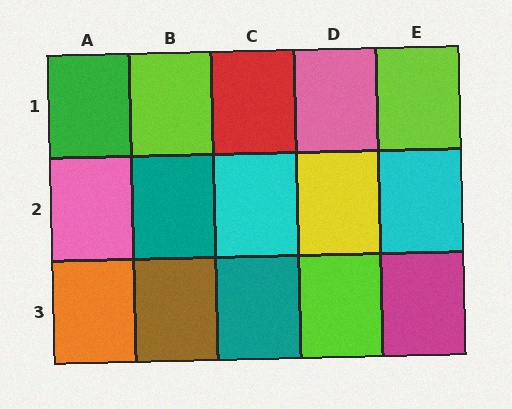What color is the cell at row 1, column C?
Red.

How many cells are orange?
1 cell is orange.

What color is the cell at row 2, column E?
Cyan.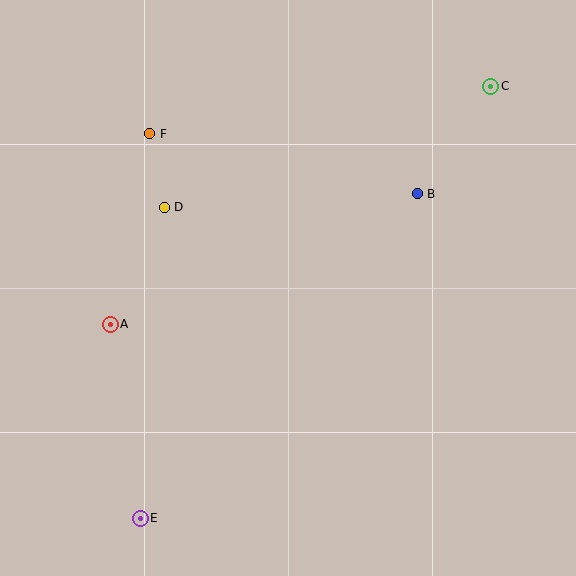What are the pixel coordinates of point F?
Point F is at (150, 134).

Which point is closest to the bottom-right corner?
Point B is closest to the bottom-right corner.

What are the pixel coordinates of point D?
Point D is at (164, 207).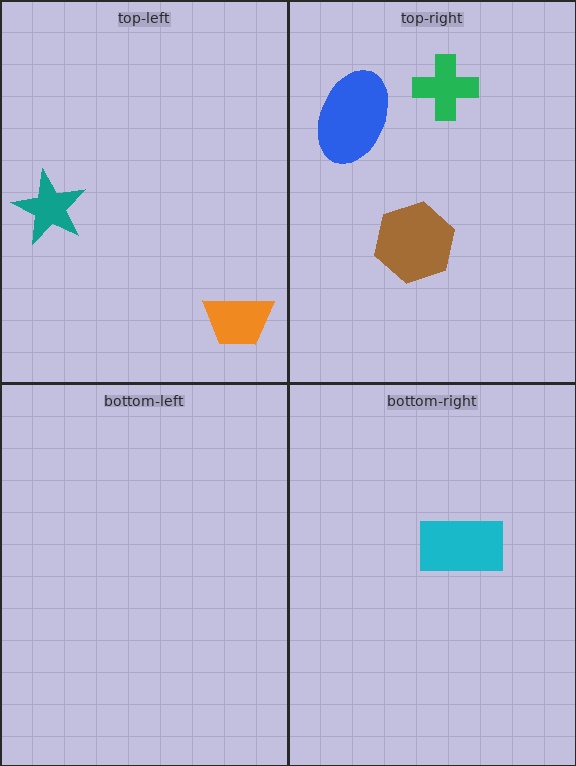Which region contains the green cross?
The top-right region.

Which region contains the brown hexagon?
The top-right region.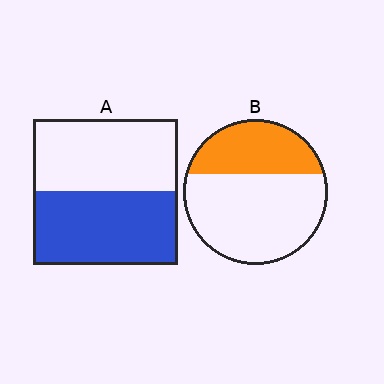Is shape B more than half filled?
No.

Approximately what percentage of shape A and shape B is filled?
A is approximately 50% and B is approximately 35%.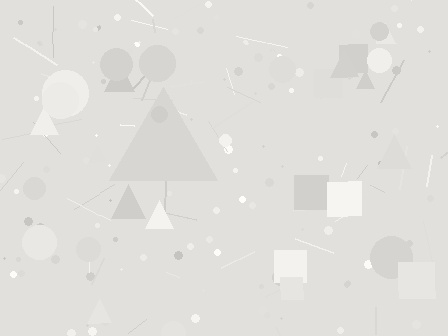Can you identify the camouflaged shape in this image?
The camouflaged shape is a triangle.